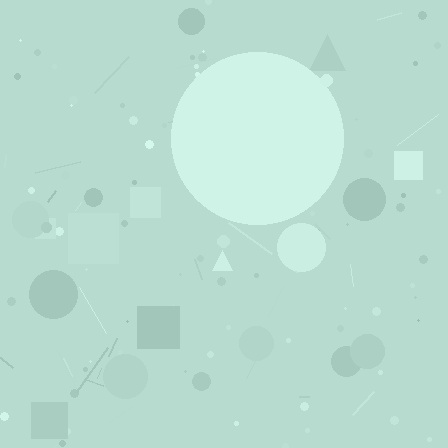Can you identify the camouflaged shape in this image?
The camouflaged shape is a circle.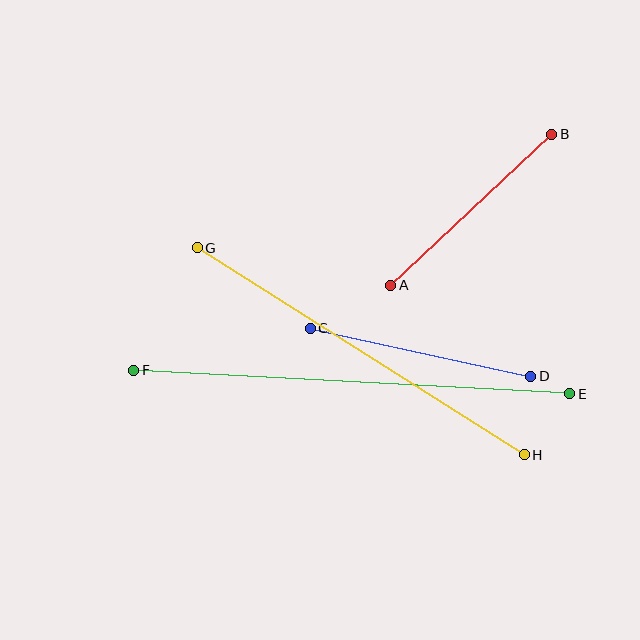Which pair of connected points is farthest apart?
Points E and F are farthest apart.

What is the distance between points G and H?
The distance is approximately 387 pixels.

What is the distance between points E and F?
The distance is approximately 437 pixels.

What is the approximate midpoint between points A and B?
The midpoint is at approximately (471, 210) pixels.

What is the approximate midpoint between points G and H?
The midpoint is at approximately (361, 351) pixels.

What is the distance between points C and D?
The distance is approximately 225 pixels.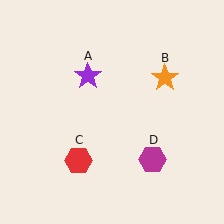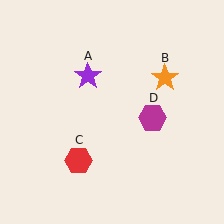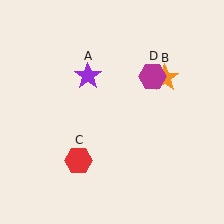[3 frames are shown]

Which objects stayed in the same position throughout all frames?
Purple star (object A) and orange star (object B) and red hexagon (object C) remained stationary.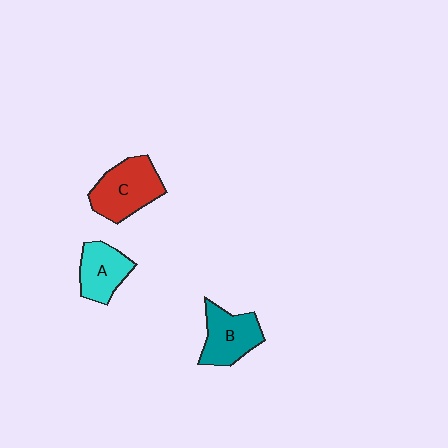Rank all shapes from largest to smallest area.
From largest to smallest: C (red), B (teal), A (cyan).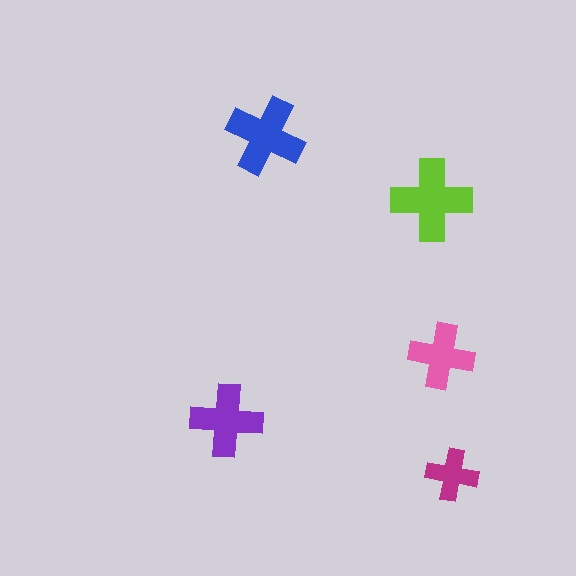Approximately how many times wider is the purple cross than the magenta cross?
About 1.5 times wider.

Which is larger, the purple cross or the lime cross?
The lime one.